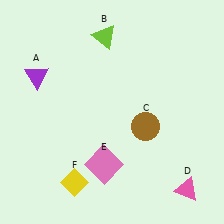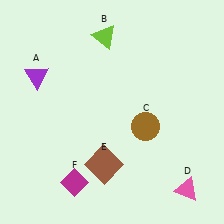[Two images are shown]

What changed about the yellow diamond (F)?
In Image 1, F is yellow. In Image 2, it changed to magenta.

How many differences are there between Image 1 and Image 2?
There are 2 differences between the two images.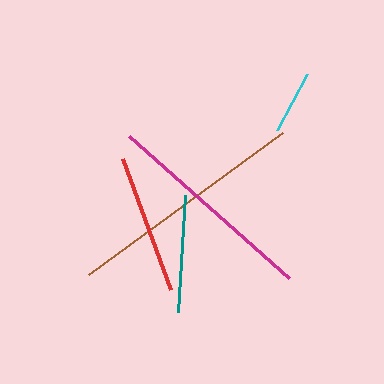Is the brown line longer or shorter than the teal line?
The brown line is longer than the teal line.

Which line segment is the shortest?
The cyan line is the shortest at approximately 64 pixels.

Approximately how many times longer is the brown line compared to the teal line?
The brown line is approximately 2.1 times the length of the teal line.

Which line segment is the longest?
The brown line is the longest at approximately 241 pixels.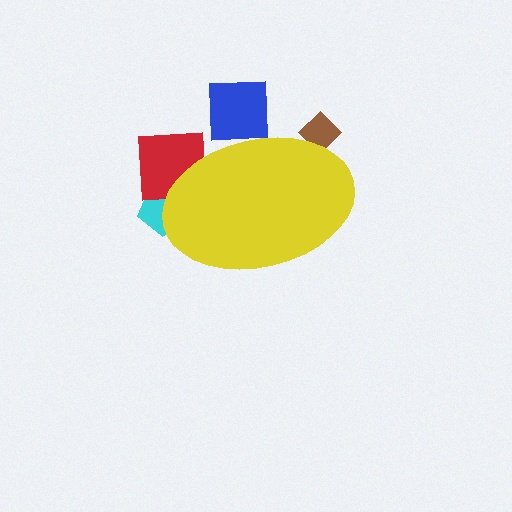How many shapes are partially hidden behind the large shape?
4 shapes are partially hidden.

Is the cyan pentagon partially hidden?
Yes, the cyan pentagon is partially hidden behind the yellow ellipse.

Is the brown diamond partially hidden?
Yes, the brown diamond is partially hidden behind the yellow ellipse.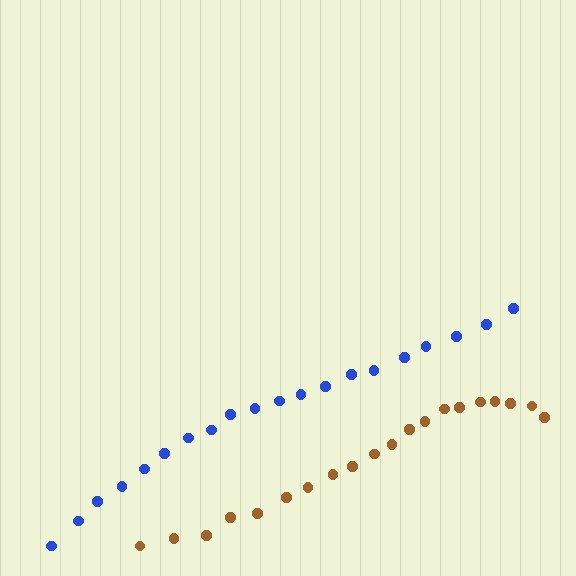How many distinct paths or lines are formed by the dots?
There are 2 distinct paths.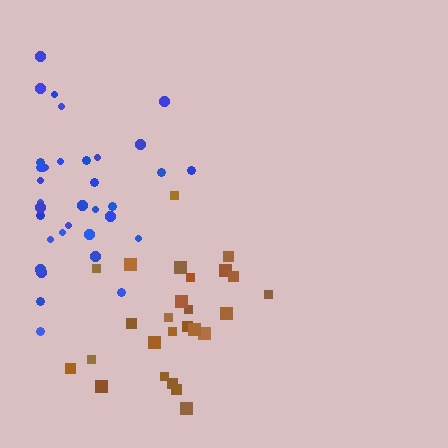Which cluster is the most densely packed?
Brown.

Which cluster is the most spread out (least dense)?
Blue.